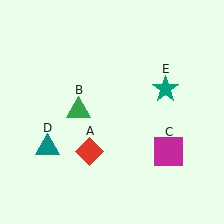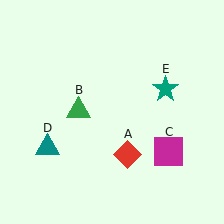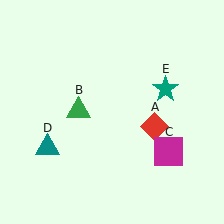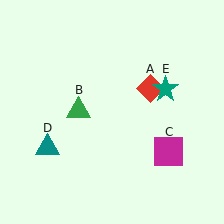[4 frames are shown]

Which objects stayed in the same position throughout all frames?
Green triangle (object B) and magenta square (object C) and teal triangle (object D) and teal star (object E) remained stationary.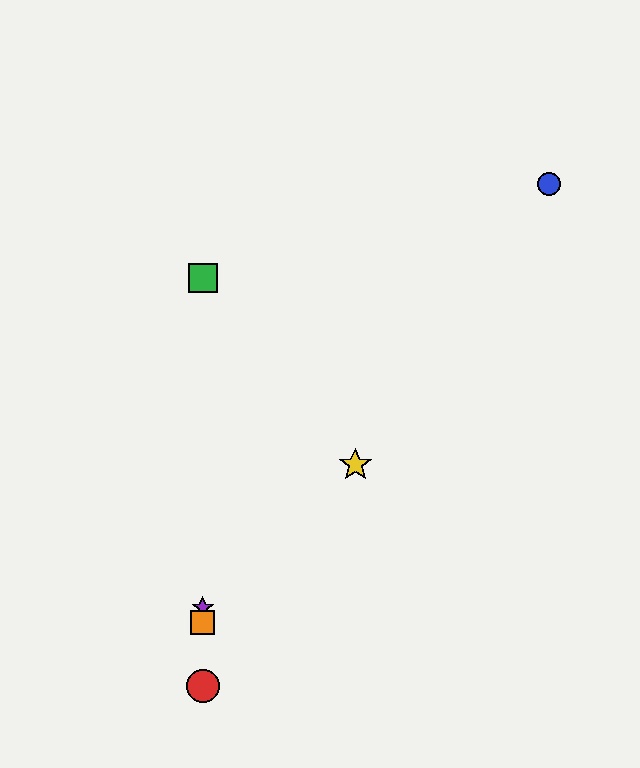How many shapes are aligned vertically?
4 shapes (the red circle, the green square, the purple star, the orange square) are aligned vertically.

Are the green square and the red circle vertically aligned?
Yes, both are at x≈203.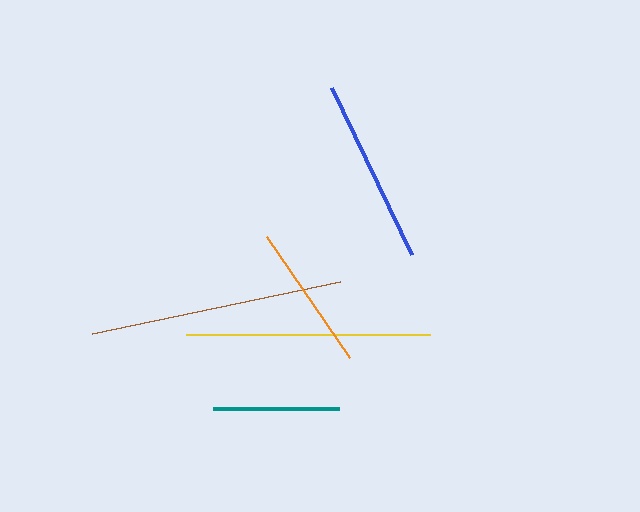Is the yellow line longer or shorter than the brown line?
The brown line is longer than the yellow line.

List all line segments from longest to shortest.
From longest to shortest: brown, yellow, blue, orange, teal.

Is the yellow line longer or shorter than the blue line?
The yellow line is longer than the blue line.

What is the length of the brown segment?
The brown segment is approximately 254 pixels long.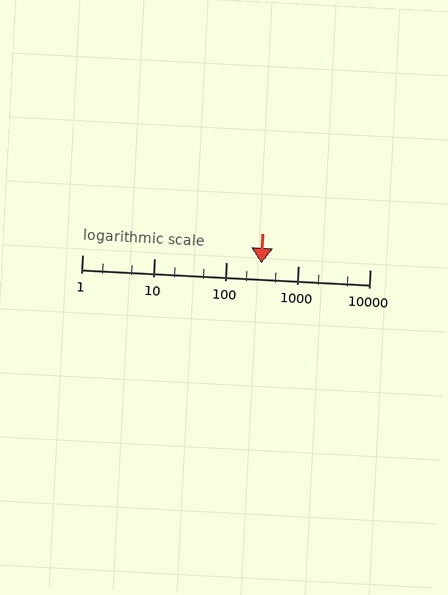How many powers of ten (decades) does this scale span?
The scale spans 4 decades, from 1 to 10000.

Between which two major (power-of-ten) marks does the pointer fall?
The pointer is between 100 and 1000.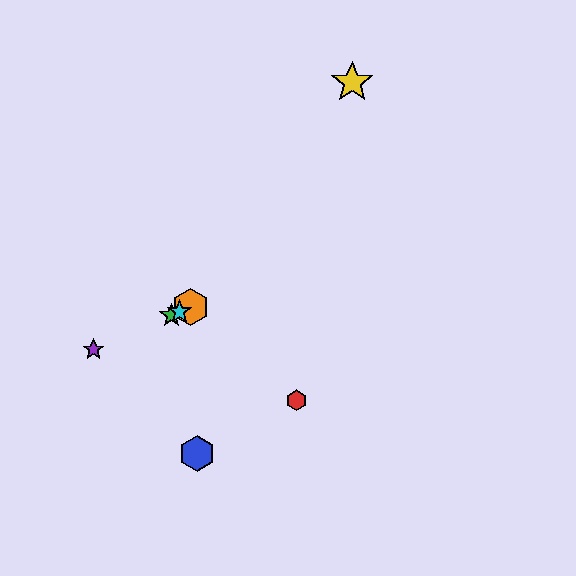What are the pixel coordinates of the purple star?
The purple star is at (94, 349).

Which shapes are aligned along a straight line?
The green star, the purple star, the orange hexagon, the cyan star are aligned along a straight line.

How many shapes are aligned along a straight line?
4 shapes (the green star, the purple star, the orange hexagon, the cyan star) are aligned along a straight line.